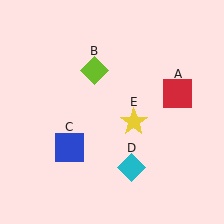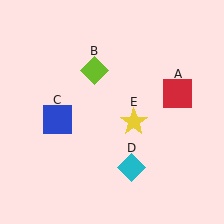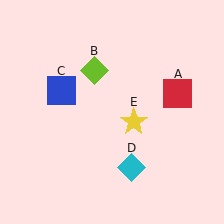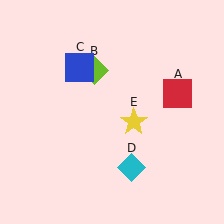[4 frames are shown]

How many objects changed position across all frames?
1 object changed position: blue square (object C).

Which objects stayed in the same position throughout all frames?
Red square (object A) and lime diamond (object B) and cyan diamond (object D) and yellow star (object E) remained stationary.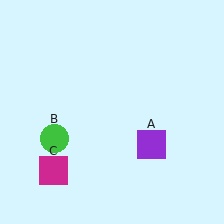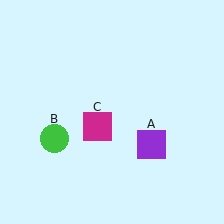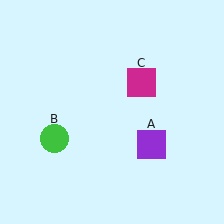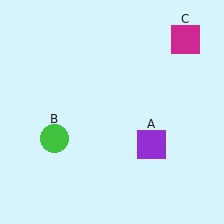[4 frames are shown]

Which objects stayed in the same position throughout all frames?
Purple square (object A) and green circle (object B) remained stationary.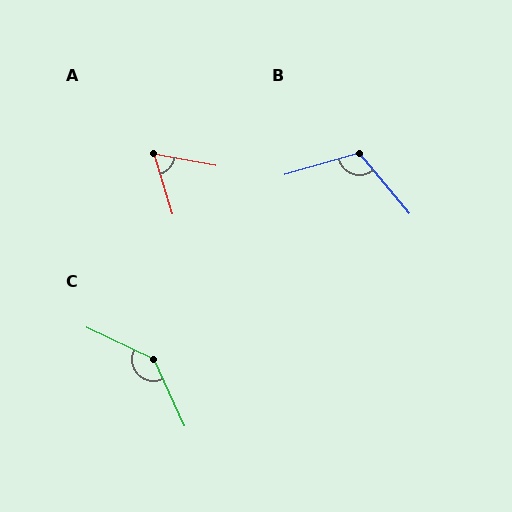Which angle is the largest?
C, at approximately 140 degrees.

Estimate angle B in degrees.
Approximately 114 degrees.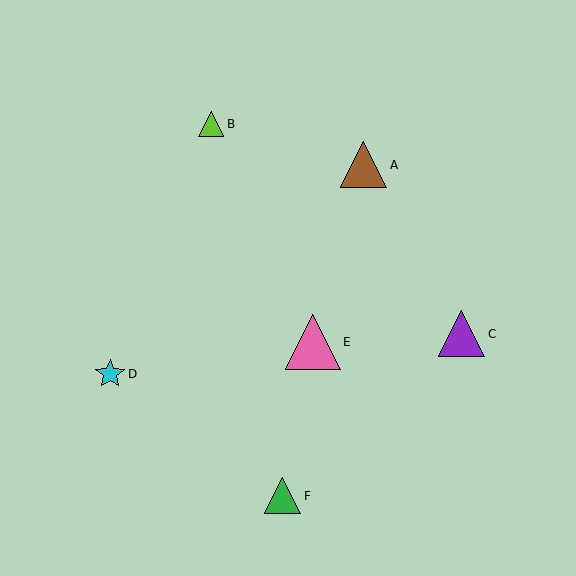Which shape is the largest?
The pink triangle (labeled E) is the largest.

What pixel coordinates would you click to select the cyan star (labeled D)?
Click at (110, 374) to select the cyan star D.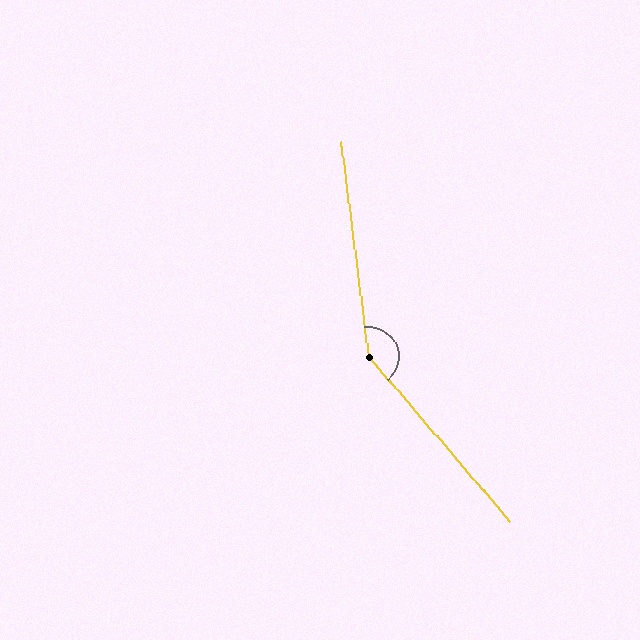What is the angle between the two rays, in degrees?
Approximately 147 degrees.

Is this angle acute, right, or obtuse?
It is obtuse.